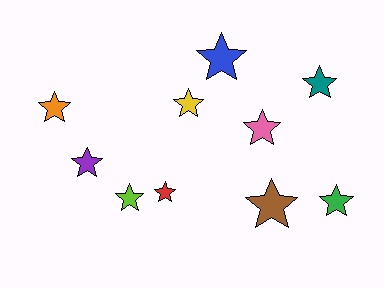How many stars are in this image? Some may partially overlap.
There are 10 stars.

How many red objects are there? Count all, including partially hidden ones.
There is 1 red object.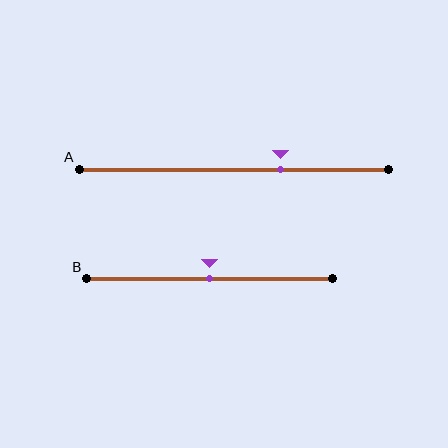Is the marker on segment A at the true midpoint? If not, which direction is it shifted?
No, the marker on segment A is shifted to the right by about 15% of the segment length.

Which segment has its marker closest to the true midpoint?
Segment B has its marker closest to the true midpoint.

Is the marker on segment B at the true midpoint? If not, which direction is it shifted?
Yes, the marker on segment B is at the true midpoint.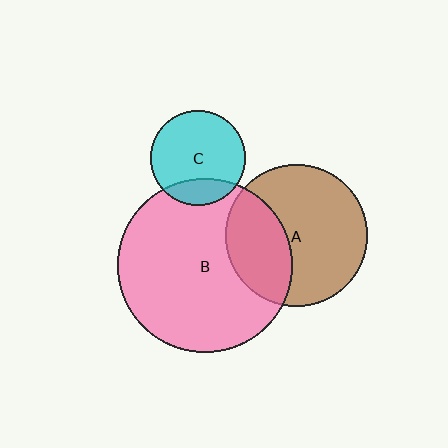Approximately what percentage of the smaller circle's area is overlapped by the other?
Approximately 20%.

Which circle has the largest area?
Circle B (pink).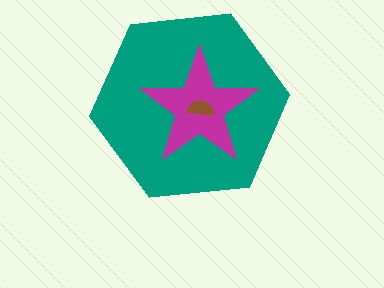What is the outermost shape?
The teal hexagon.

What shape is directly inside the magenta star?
The brown semicircle.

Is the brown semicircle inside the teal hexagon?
Yes.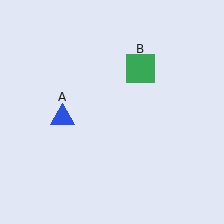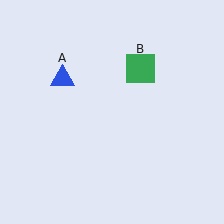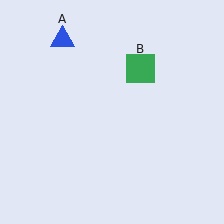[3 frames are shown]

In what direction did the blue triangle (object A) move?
The blue triangle (object A) moved up.